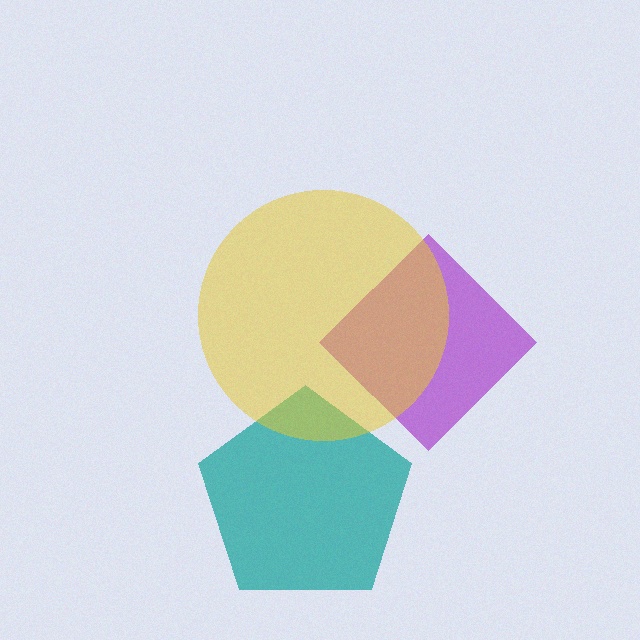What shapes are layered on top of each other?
The layered shapes are: a teal pentagon, a purple diamond, a yellow circle.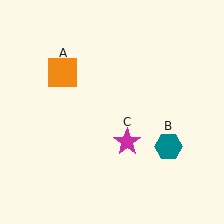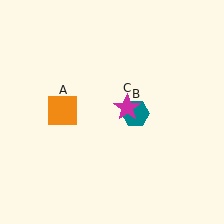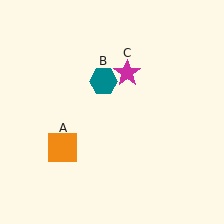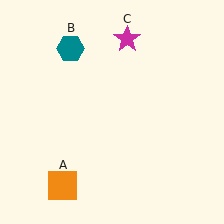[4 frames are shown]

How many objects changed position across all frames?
3 objects changed position: orange square (object A), teal hexagon (object B), magenta star (object C).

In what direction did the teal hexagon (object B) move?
The teal hexagon (object B) moved up and to the left.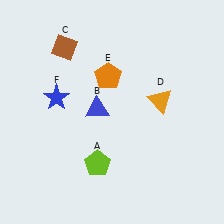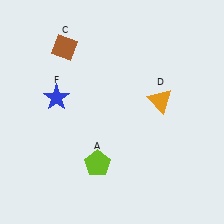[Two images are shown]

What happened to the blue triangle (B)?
The blue triangle (B) was removed in Image 2. It was in the top-left area of Image 1.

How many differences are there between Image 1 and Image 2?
There are 2 differences between the two images.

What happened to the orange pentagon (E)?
The orange pentagon (E) was removed in Image 2. It was in the top-left area of Image 1.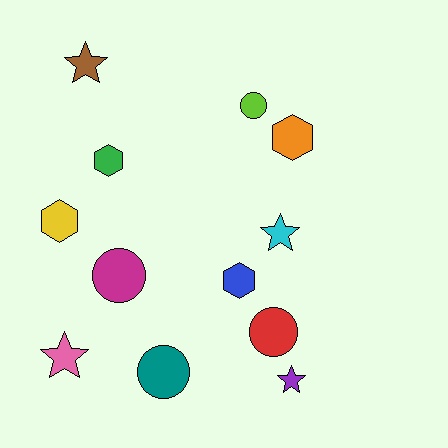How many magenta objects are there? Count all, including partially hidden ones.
There is 1 magenta object.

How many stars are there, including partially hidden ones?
There are 4 stars.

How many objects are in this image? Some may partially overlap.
There are 12 objects.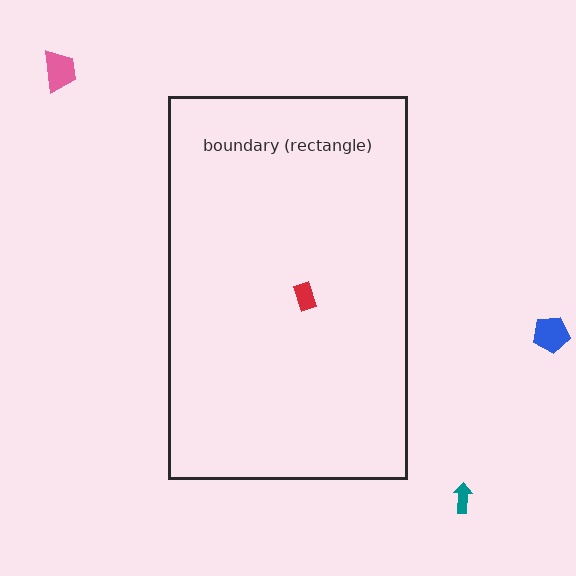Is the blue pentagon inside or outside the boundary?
Outside.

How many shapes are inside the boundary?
1 inside, 3 outside.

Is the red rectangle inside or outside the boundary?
Inside.